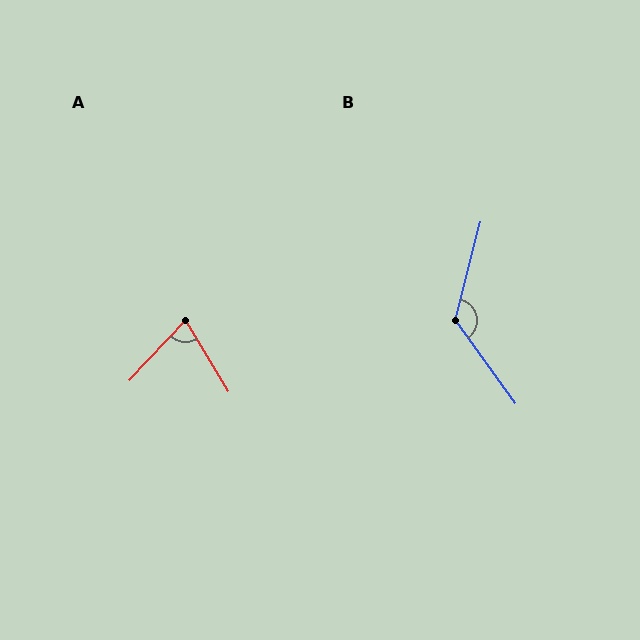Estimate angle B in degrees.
Approximately 129 degrees.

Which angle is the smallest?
A, at approximately 74 degrees.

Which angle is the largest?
B, at approximately 129 degrees.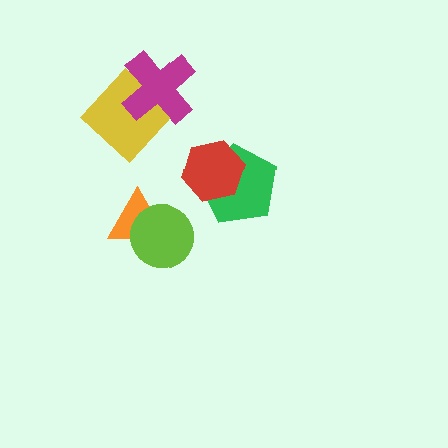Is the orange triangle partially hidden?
Yes, it is partially covered by another shape.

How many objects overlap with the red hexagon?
1 object overlaps with the red hexagon.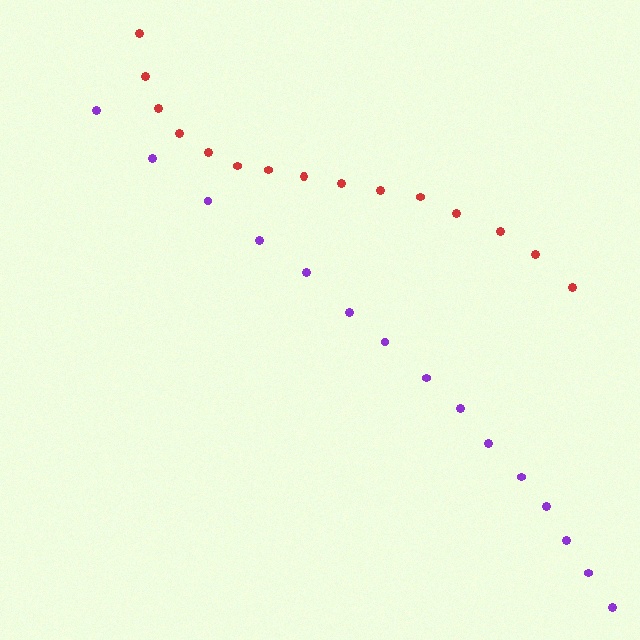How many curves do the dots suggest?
There are 2 distinct paths.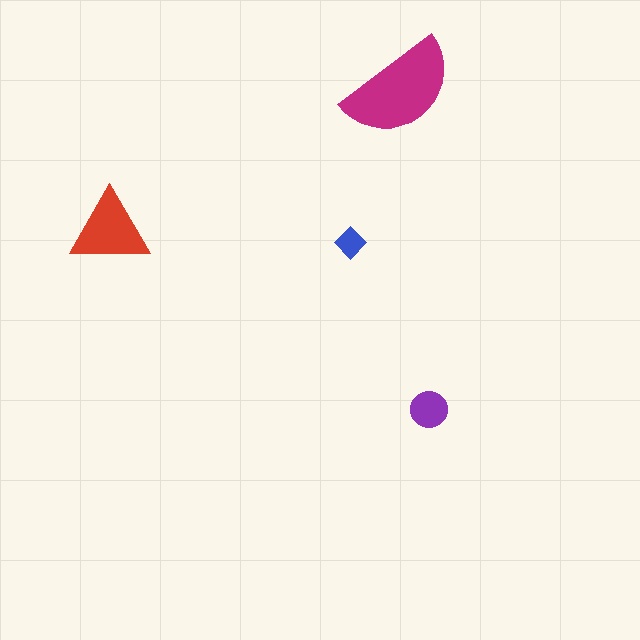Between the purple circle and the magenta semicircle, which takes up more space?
The magenta semicircle.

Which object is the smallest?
The blue diamond.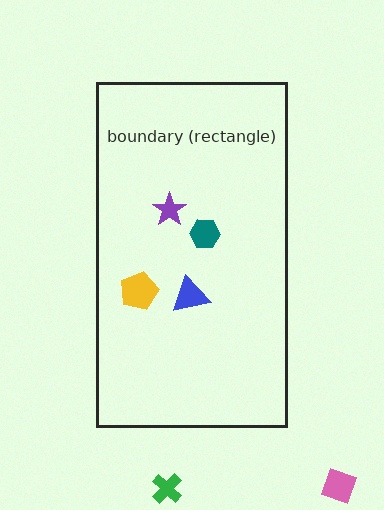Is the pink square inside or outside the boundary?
Outside.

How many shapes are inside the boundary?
4 inside, 2 outside.